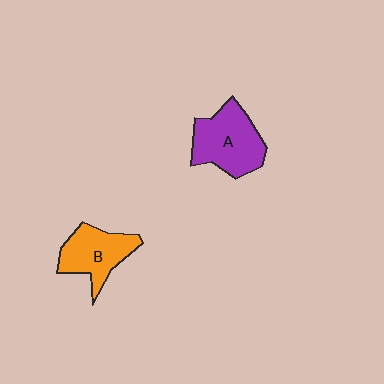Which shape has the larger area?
Shape A (purple).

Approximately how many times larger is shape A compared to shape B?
Approximately 1.2 times.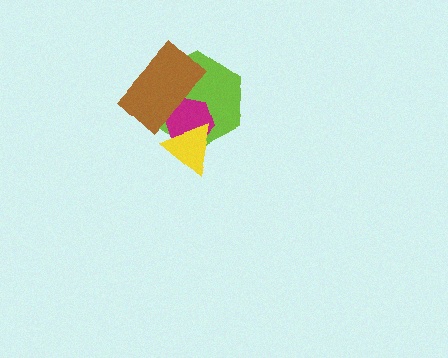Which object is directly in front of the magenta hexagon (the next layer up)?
The brown rectangle is directly in front of the magenta hexagon.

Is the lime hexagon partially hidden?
Yes, it is partially covered by another shape.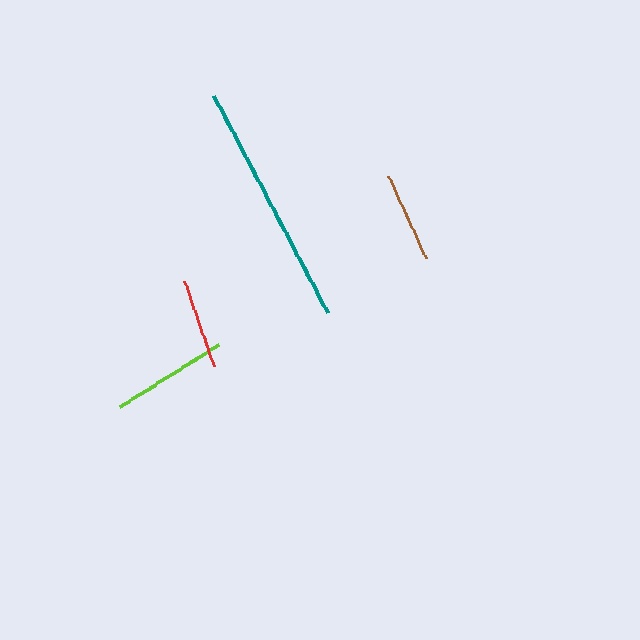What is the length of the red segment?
The red segment is approximately 90 pixels long.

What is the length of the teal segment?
The teal segment is approximately 244 pixels long.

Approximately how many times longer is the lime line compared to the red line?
The lime line is approximately 1.3 times the length of the red line.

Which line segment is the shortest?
The brown line is the shortest at approximately 90 pixels.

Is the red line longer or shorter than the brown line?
The red line is longer than the brown line.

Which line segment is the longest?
The teal line is the longest at approximately 244 pixels.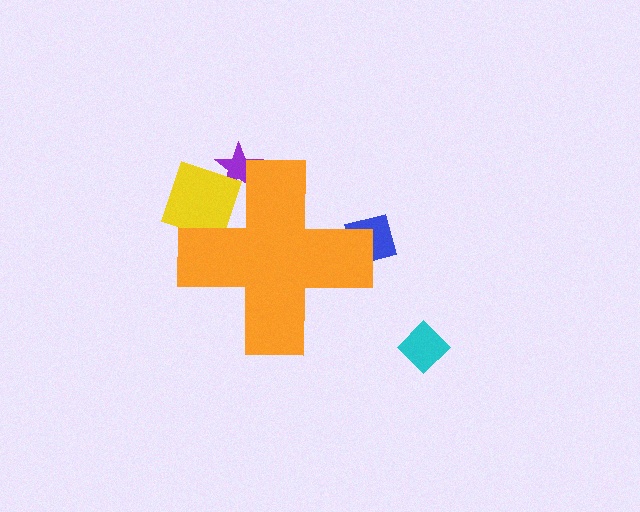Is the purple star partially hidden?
Yes, the purple star is partially hidden behind the orange cross.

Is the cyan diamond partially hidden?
No, the cyan diamond is fully visible.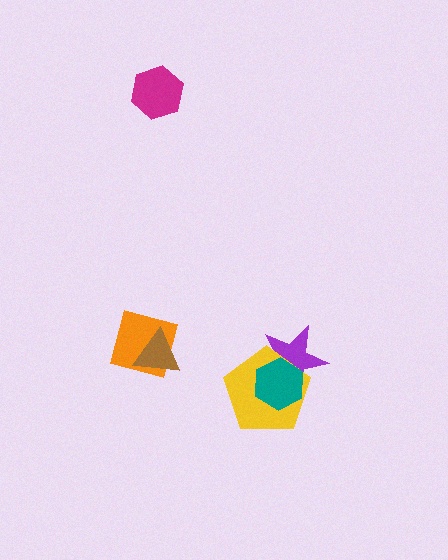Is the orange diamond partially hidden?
Yes, it is partially covered by another shape.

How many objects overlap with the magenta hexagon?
0 objects overlap with the magenta hexagon.